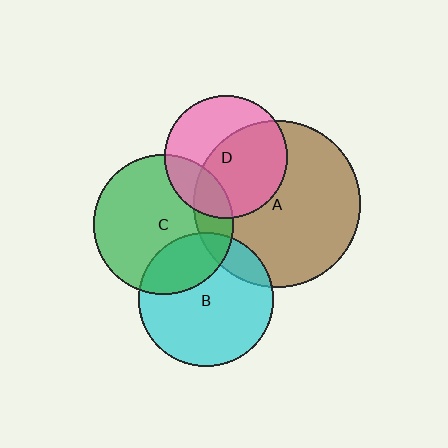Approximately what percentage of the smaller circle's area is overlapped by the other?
Approximately 15%.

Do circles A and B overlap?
Yes.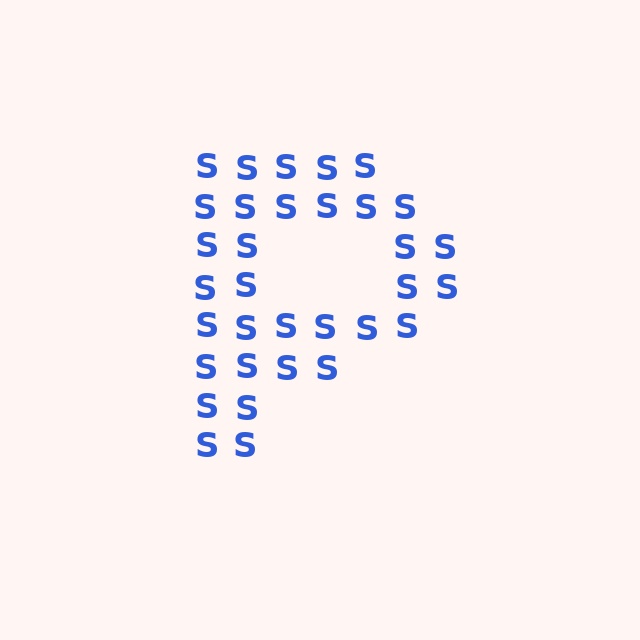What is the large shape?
The large shape is the letter P.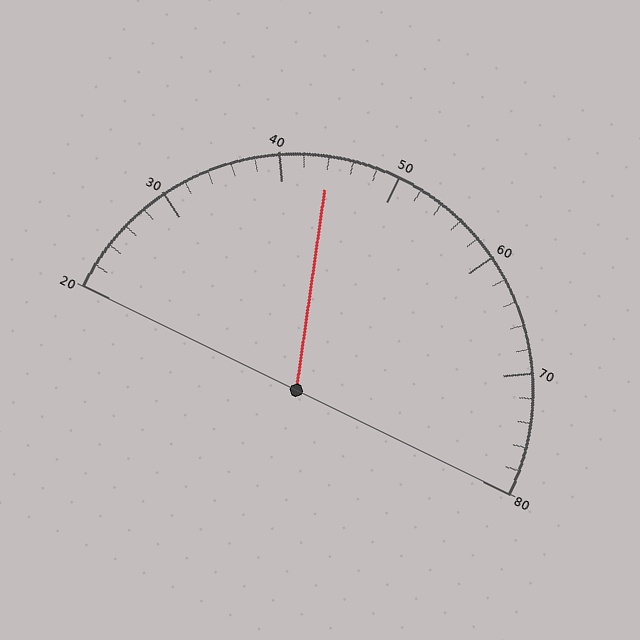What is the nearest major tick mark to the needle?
The nearest major tick mark is 40.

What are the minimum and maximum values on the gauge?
The gauge ranges from 20 to 80.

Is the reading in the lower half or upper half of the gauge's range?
The reading is in the lower half of the range (20 to 80).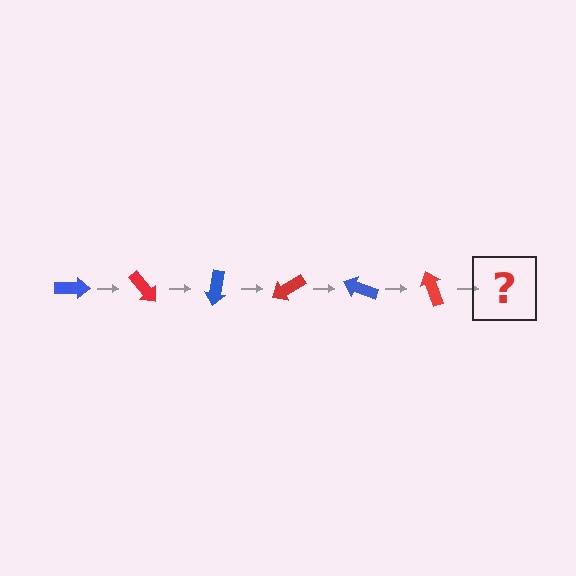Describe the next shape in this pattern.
It should be a blue arrow, rotated 300 degrees from the start.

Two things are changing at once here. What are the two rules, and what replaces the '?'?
The two rules are that it rotates 50 degrees each step and the color cycles through blue and red. The '?' should be a blue arrow, rotated 300 degrees from the start.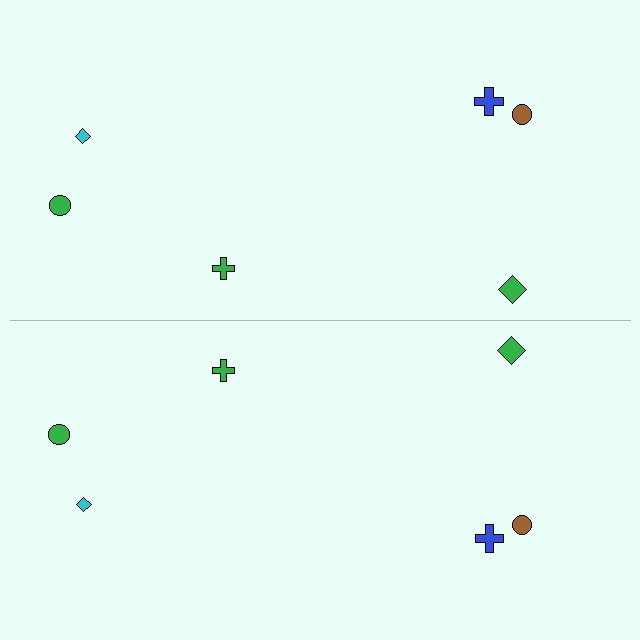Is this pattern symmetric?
Yes, this pattern has bilateral (reflection) symmetry.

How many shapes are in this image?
There are 12 shapes in this image.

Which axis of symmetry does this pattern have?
The pattern has a horizontal axis of symmetry running through the center of the image.